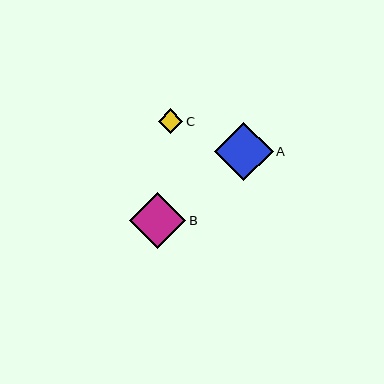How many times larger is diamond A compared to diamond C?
Diamond A is approximately 2.4 times the size of diamond C.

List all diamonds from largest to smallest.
From largest to smallest: A, B, C.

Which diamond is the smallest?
Diamond C is the smallest with a size of approximately 24 pixels.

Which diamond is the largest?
Diamond A is the largest with a size of approximately 58 pixels.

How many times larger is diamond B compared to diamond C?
Diamond B is approximately 2.3 times the size of diamond C.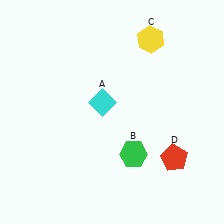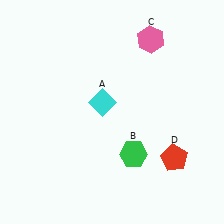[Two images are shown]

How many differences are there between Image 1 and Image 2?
There is 1 difference between the two images.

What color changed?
The hexagon (C) changed from yellow in Image 1 to pink in Image 2.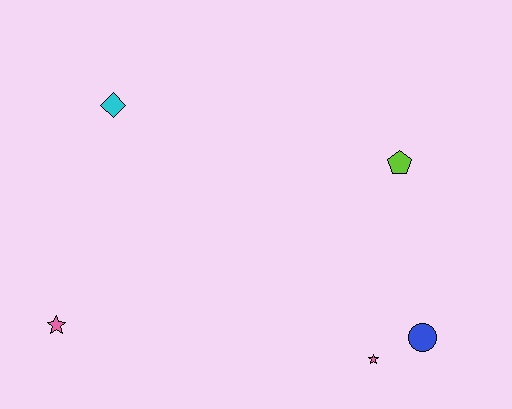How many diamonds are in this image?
There is 1 diamond.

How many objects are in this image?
There are 5 objects.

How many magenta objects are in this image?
There are no magenta objects.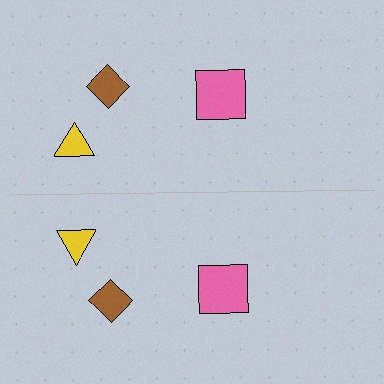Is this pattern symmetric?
Yes, this pattern has bilateral (reflection) symmetry.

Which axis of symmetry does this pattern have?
The pattern has a horizontal axis of symmetry running through the center of the image.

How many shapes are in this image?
There are 6 shapes in this image.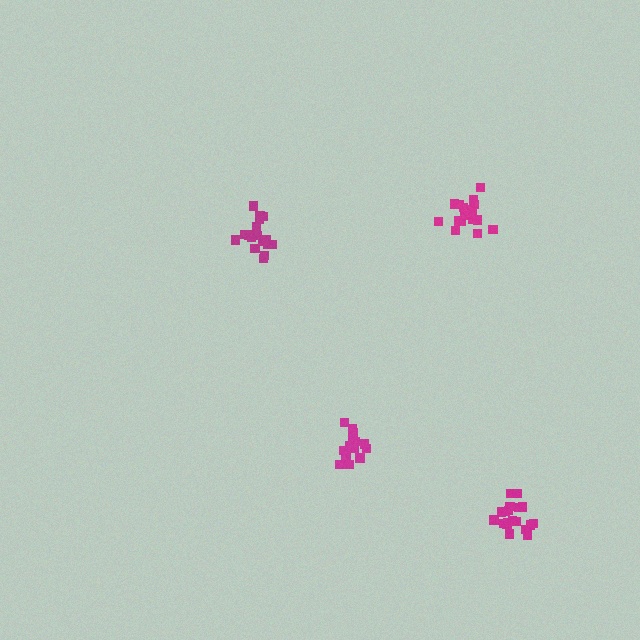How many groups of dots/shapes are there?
There are 4 groups.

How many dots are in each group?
Group 1: 19 dots, Group 2: 17 dots, Group 3: 15 dots, Group 4: 17 dots (68 total).